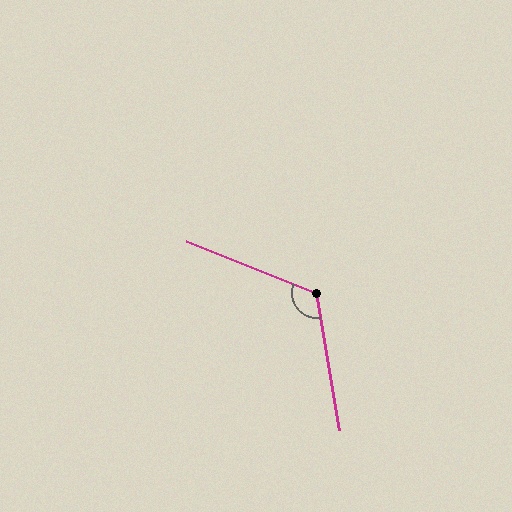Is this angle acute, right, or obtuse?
It is obtuse.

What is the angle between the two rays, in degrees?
Approximately 121 degrees.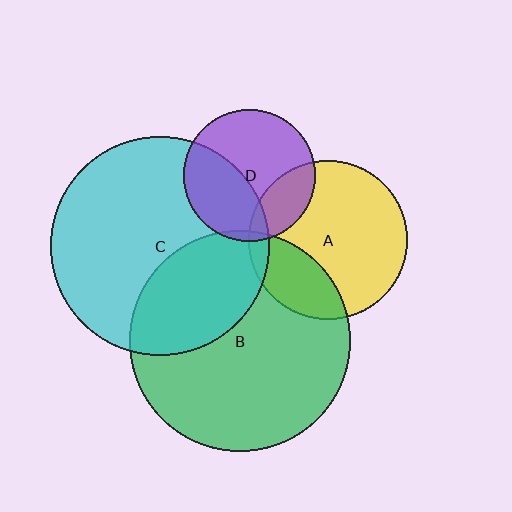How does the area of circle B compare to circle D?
Approximately 2.8 times.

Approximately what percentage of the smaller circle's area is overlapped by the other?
Approximately 40%.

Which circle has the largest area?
Circle B (green).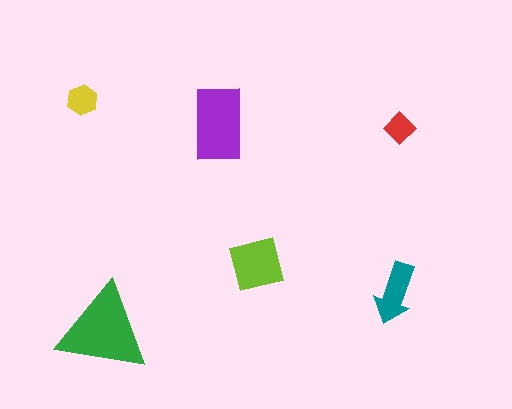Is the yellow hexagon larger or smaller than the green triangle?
Smaller.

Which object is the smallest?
The red diamond.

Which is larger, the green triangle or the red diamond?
The green triangle.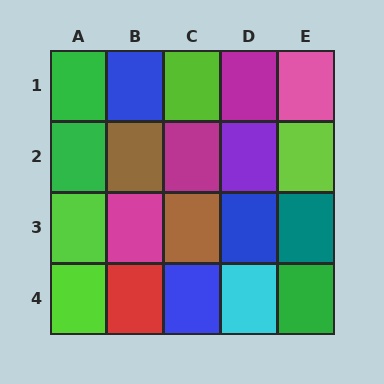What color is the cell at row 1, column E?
Pink.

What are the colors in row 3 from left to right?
Lime, magenta, brown, blue, teal.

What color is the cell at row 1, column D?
Magenta.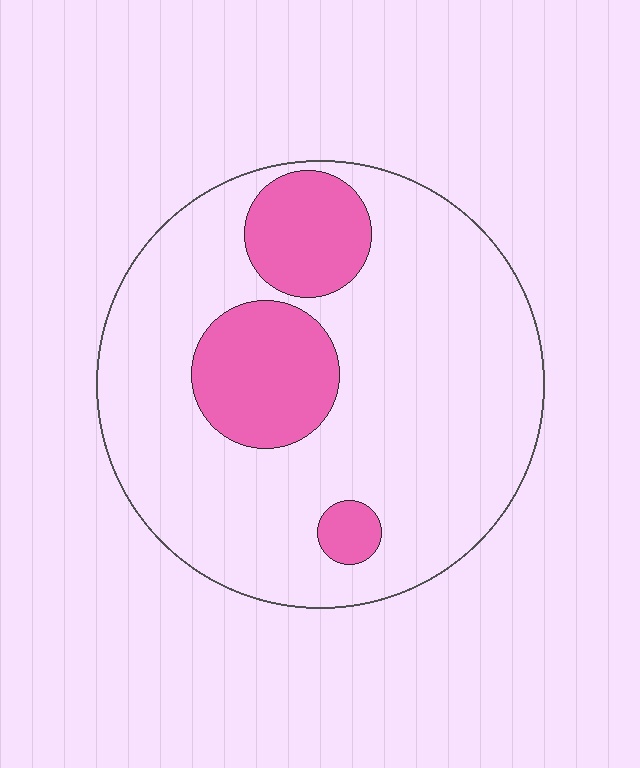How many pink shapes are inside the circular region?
3.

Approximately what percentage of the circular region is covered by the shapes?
Approximately 20%.